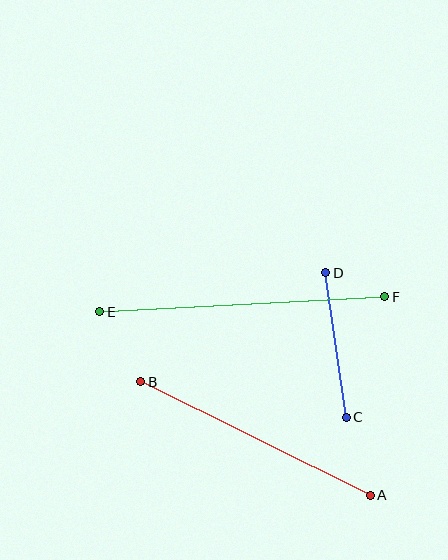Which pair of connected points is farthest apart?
Points E and F are farthest apart.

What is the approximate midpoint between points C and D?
The midpoint is at approximately (336, 345) pixels.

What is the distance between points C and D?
The distance is approximately 146 pixels.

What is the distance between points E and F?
The distance is approximately 285 pixels.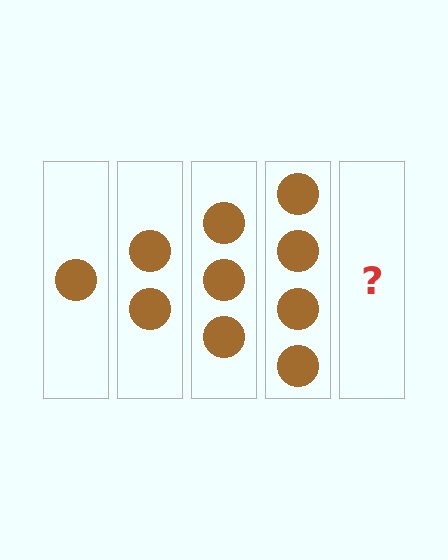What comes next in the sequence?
The next element should be 5 circles.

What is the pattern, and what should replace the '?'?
The pattern is that each step adds one more circle. The '?' should be 5 circles.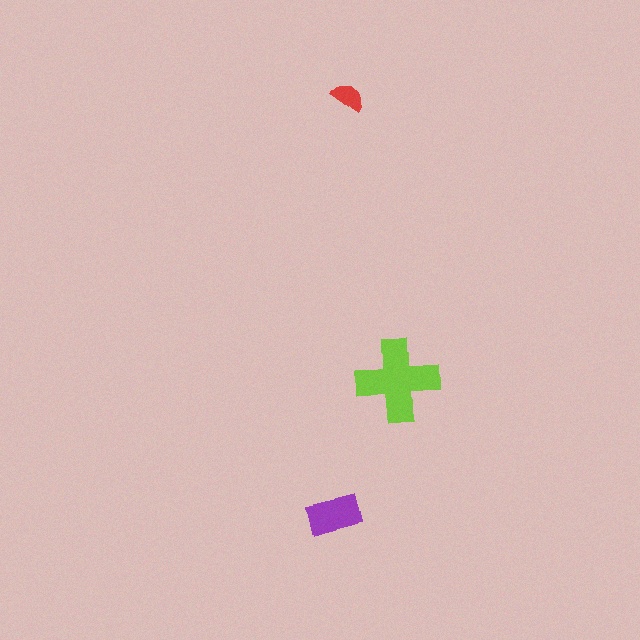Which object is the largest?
The lime cross.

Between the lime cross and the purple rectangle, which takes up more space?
The lime cross.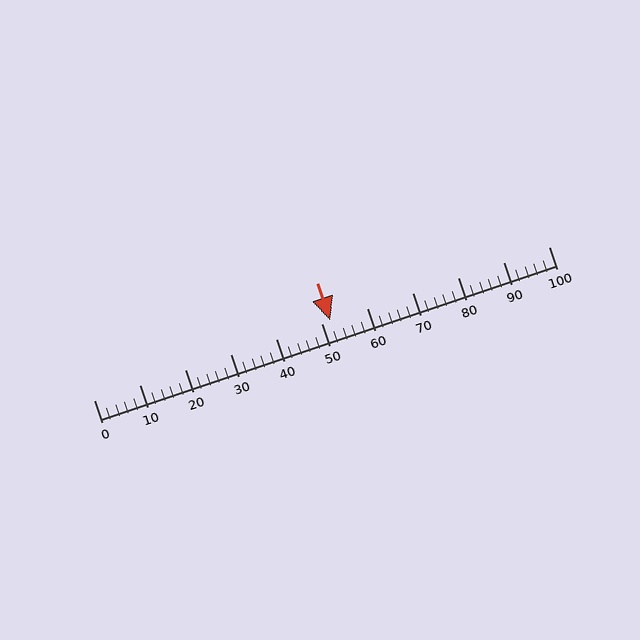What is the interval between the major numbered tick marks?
The major tick marks are spaced 10 units apart.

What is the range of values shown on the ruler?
The ruler shows values from 0 to 100.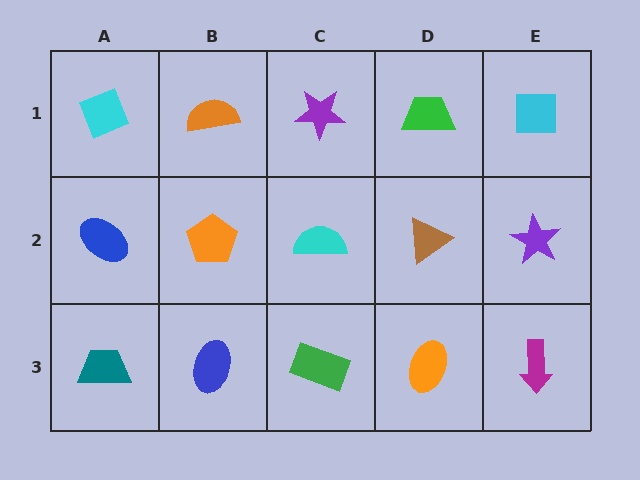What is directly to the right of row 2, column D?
A purple star.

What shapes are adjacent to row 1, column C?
A cyan semicircle (row 2, column C), an orange semicircle (row 1, column B), a green trapezoid (row 1, column D).